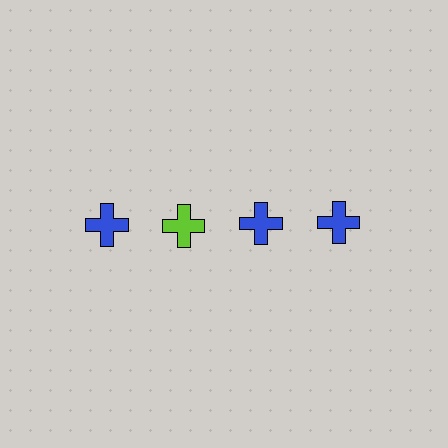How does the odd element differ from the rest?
It has a different color: lime instead of blue.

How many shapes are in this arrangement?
There are 4 shapes arranged in a grid pattern.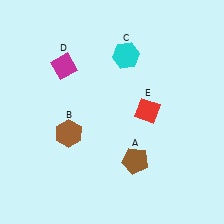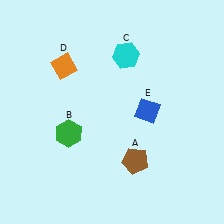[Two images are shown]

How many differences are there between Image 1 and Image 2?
There are 3 differences between the two images.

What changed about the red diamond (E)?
In Image 1, E is red. In Image 2, it changed to blue.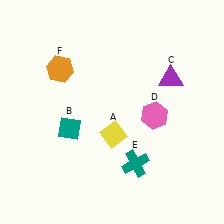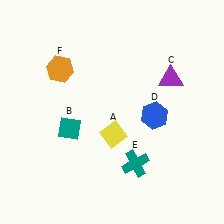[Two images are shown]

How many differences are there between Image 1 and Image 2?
There is 1 difference between the two images.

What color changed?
The hexagon (D) changed from pink in Image 1 to blue in Image 2.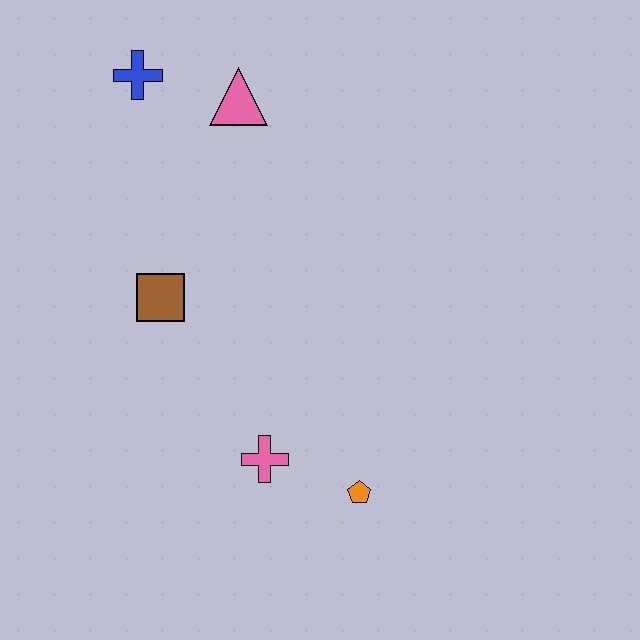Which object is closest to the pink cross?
The orange pentagon is closest to the pink cross.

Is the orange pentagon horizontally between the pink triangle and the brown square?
No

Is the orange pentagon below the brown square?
Yes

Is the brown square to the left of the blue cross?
No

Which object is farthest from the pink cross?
The blue cross is farthest from the pink cross.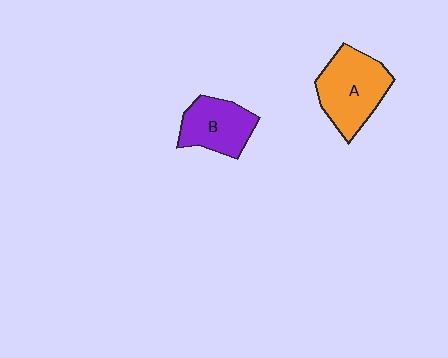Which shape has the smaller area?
Shape B (purple).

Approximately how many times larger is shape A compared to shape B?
Approximately 1.3 times.